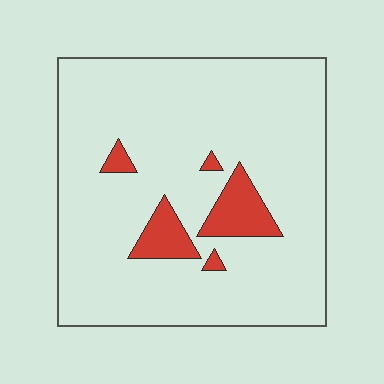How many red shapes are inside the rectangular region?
5.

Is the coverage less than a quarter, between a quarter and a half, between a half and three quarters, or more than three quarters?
Less than a quarter.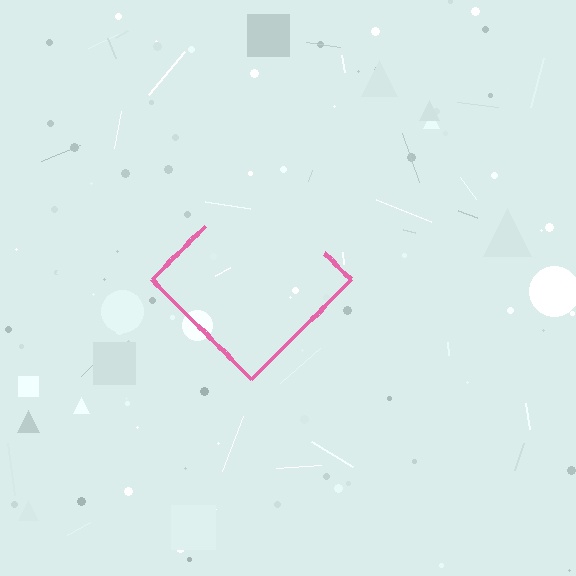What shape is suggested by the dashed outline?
The dashed outline suggests a diamond.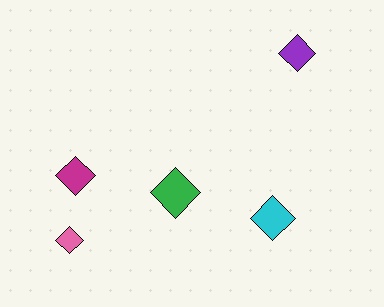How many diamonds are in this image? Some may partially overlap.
There are 5 diamonds.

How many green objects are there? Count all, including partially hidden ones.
There is 1 green object.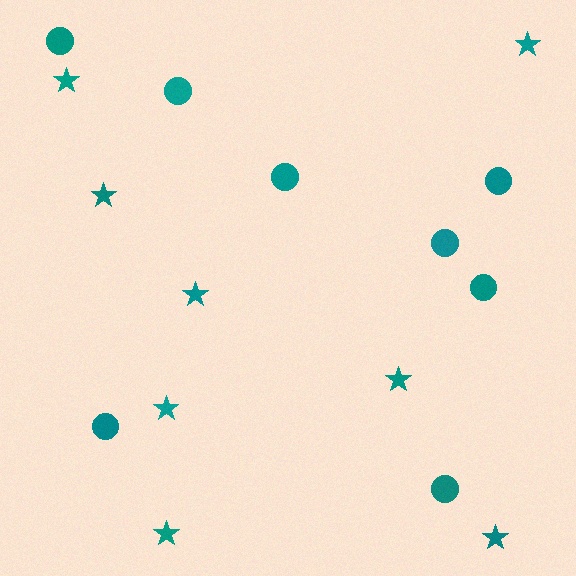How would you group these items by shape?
There are 2 groups: one group of stars (8) and one group of circles (8).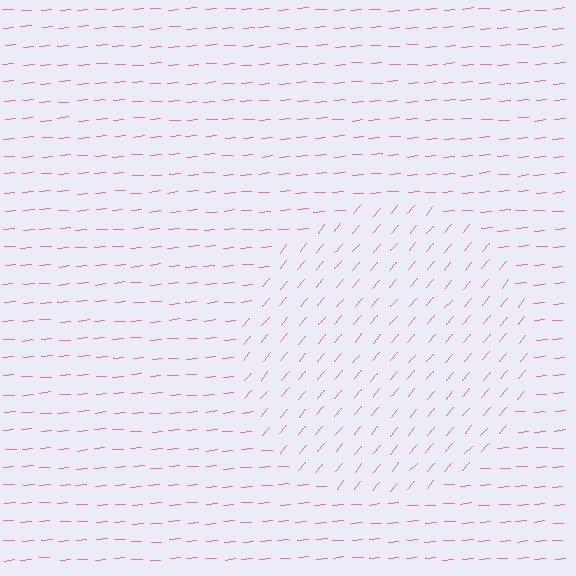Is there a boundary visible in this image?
Yes, there is a texture boundary formed by a change in line orientation.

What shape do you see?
I see a circle.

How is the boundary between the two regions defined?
The boundary is defined purely by a change in line orientation (approximately 45 degrees difference). All lines are the same color and thickness.